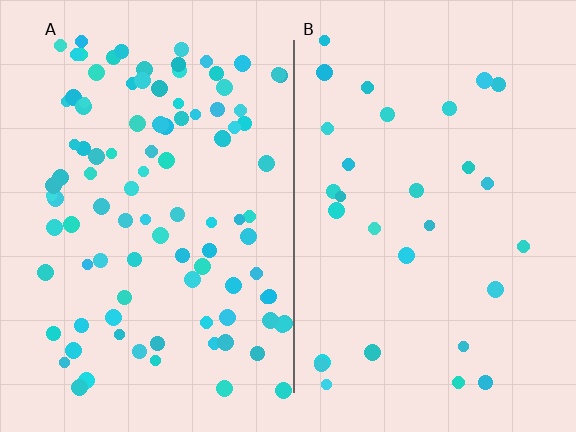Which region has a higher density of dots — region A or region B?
A (the left).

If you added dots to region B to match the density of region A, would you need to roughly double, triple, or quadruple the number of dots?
Approximately triple.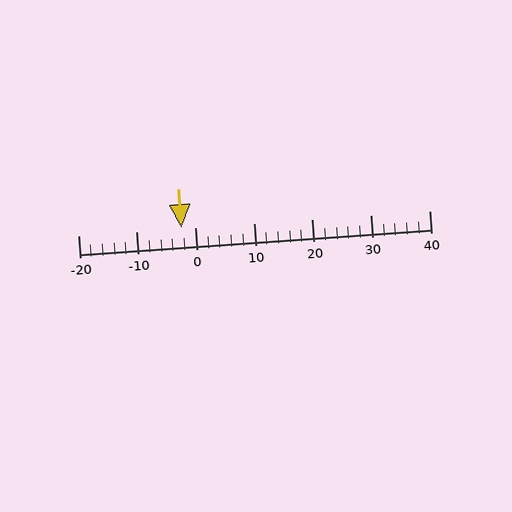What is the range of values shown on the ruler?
The ruler shows values from -20 to 40.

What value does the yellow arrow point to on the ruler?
The yellow arrow points to approximately -2.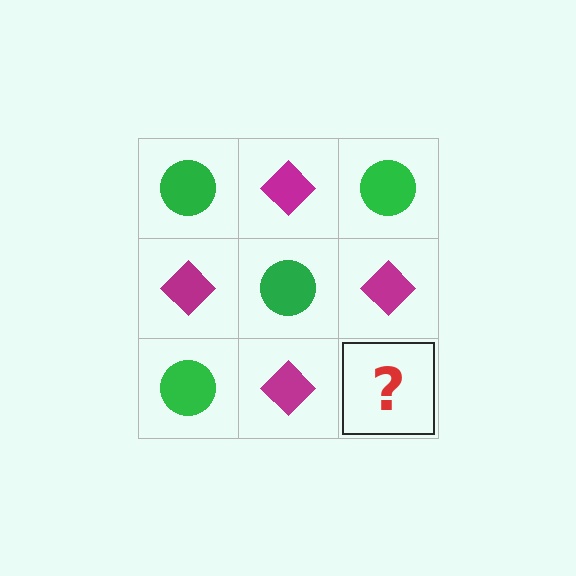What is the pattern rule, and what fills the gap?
The rule is that it alternates green circle and magenta diamond in a checkerboard pattern. The gap should be filled with a green circle.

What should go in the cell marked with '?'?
The missing cell should contain a green circle.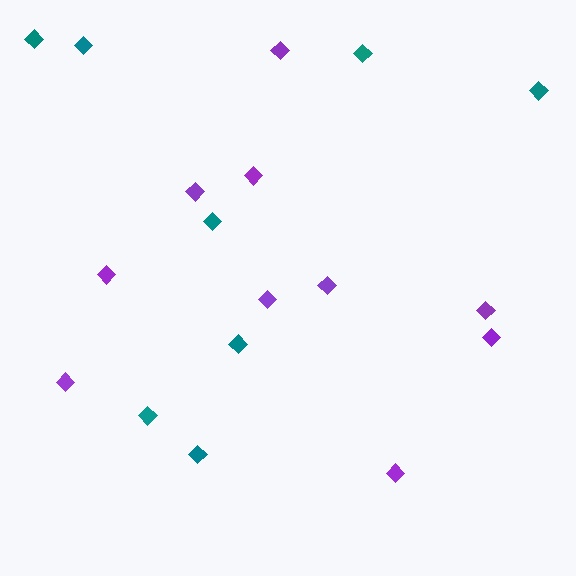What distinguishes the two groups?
There are 2 groups: one group of purple diamonds (10) and one group of teal diamonds (8).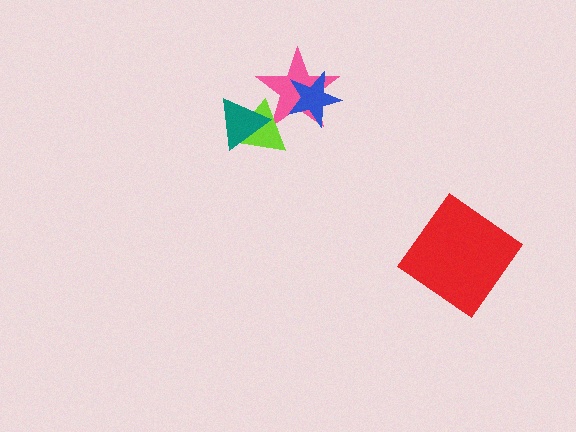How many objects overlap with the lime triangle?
2 objects overlap with the lime triangle.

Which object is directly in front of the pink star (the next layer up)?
The blue star is directly in front of the pink star.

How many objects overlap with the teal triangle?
2 objects overlap with the teal triangle.